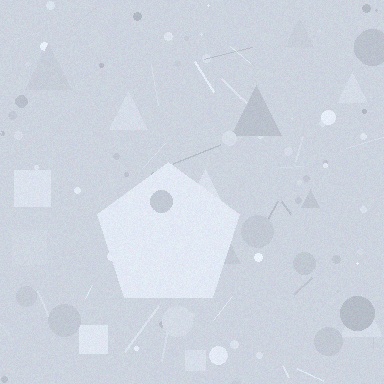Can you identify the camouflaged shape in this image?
The camouflaged shape is a pentagon.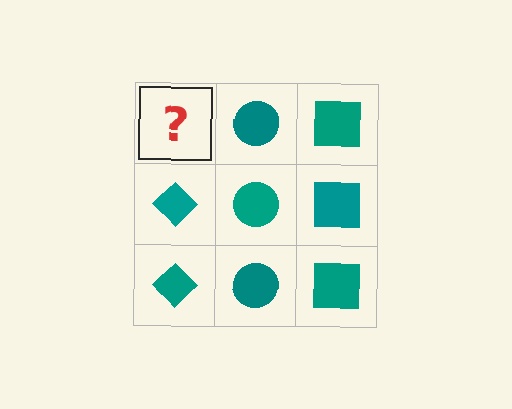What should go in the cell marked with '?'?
The missing cell should contain a teal diamond.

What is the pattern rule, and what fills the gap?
The rule is that each column has a consistent shape. The gap should be filled with a teal diamond.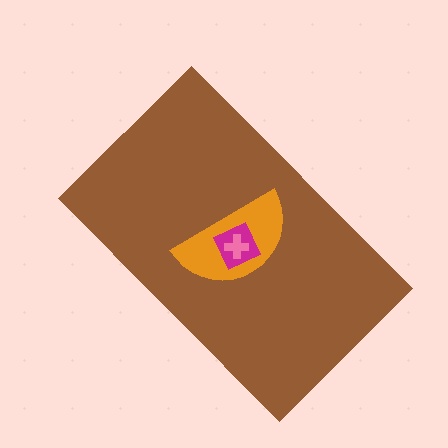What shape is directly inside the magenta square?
The pink cross.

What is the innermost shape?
The pink cross.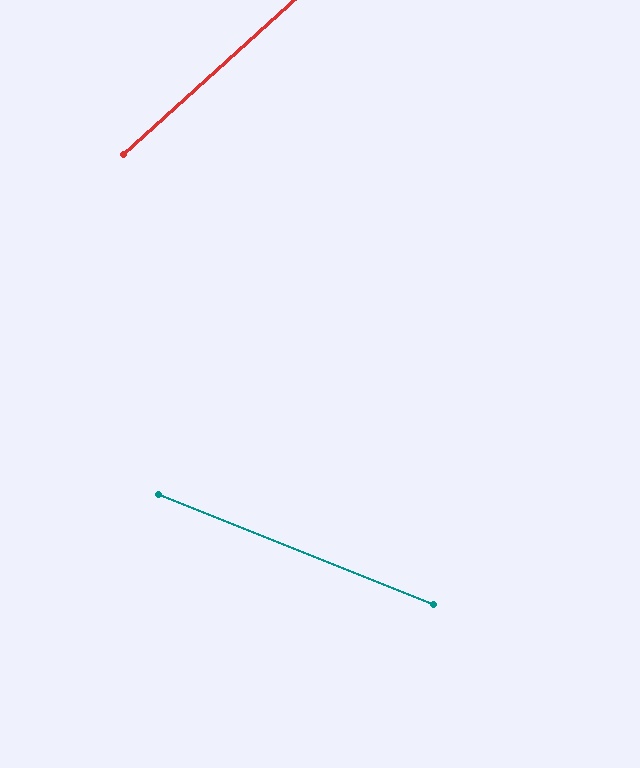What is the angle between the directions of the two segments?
Approximately 64 degrees.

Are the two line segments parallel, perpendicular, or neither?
Neither parallel nor perpendicular — they differ by about 64°.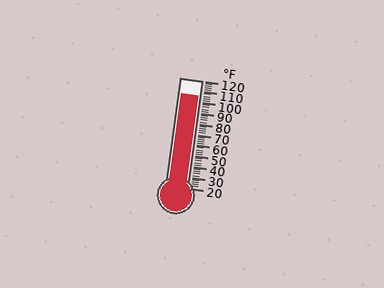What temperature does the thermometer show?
The thermometer shows approximately 106°F.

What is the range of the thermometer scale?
The thermometer scale ranges from 20°F to 120°F.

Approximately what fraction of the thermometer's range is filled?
The thermometer is filled to approximately 85% of its range.